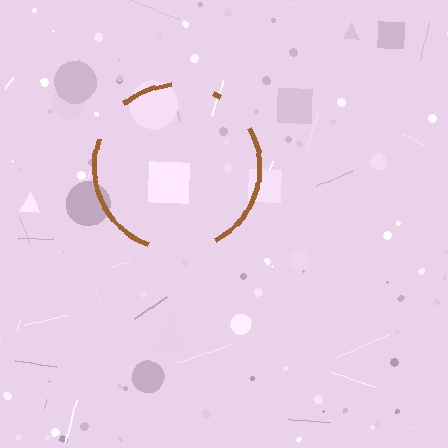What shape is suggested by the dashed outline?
The dashed outline suggests a circle.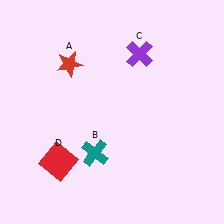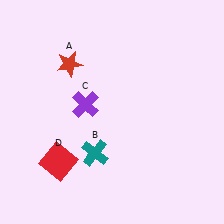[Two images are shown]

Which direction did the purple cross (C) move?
The purple cross (C) moved left.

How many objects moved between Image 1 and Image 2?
1 object moved between the two images.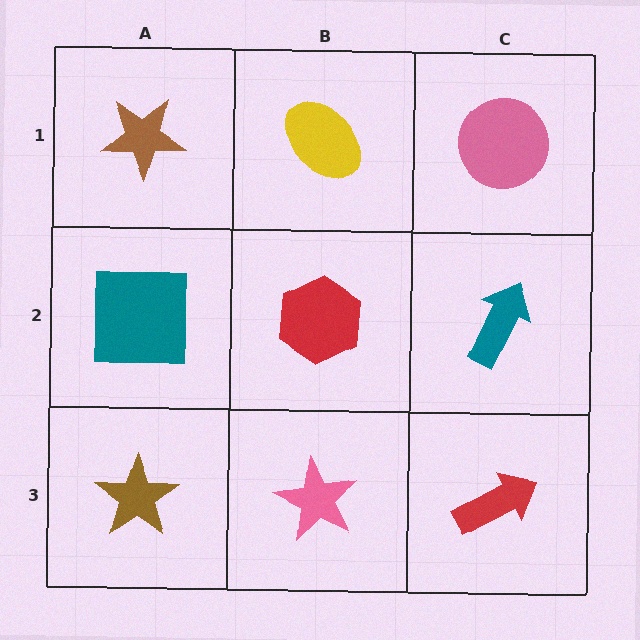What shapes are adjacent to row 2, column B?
A yellow ellipse (row 1, column B), a pink star (row 3, column B), a teal square (row 2, column A), a teal arrow (row 2, column C).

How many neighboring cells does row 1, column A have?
2.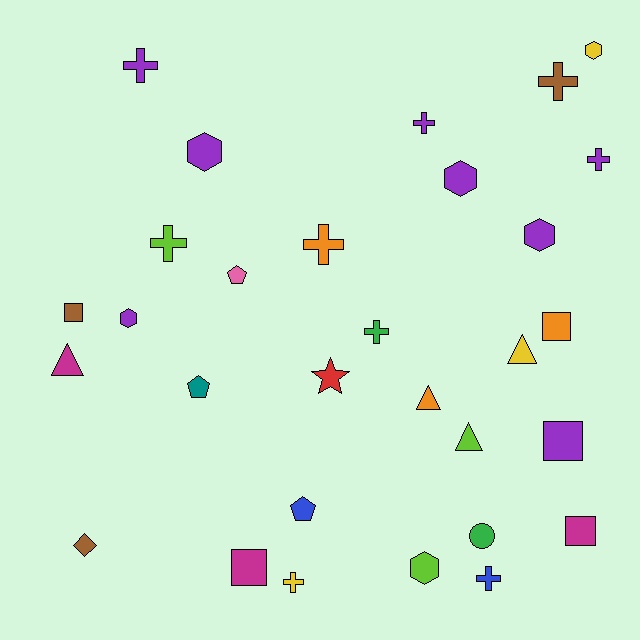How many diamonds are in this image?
There is 1 diamond.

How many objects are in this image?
There are 30 objects.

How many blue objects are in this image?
There are 2 blue objects.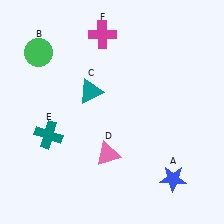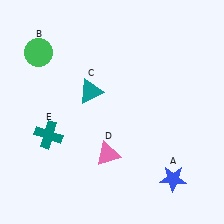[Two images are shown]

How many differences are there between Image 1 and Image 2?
There is 1 difference between the two images.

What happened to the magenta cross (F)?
The magenta cross (F) was removed in Image 2. It was in the top-left area of Image 1.